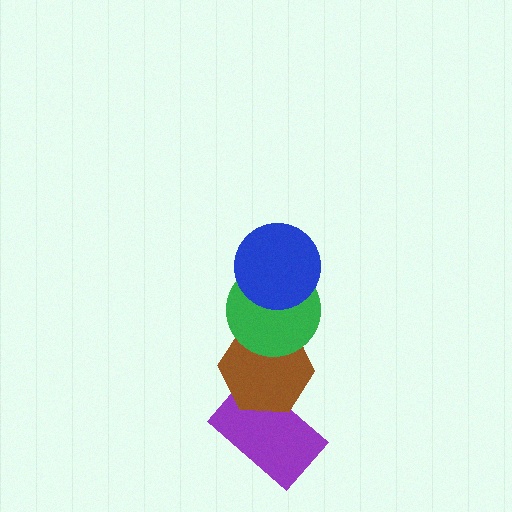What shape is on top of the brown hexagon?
The green circle is on top of the brown hexagon.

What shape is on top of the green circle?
The blue circle is on top of the green circle.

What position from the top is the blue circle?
The blue circle is 1st from the top.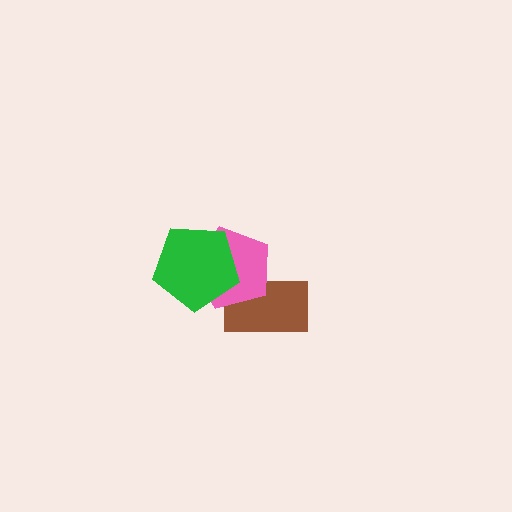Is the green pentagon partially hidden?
No, no other shape covers it.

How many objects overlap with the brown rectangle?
1 object overlaps with the brown rectangle.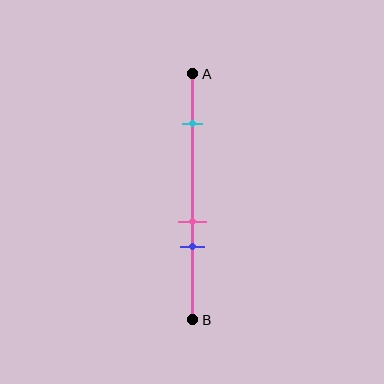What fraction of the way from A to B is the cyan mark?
The cyan mark is approximately 20% (0.2) of the way from A to B.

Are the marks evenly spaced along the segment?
No, the marks are not evenly spaced.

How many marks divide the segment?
There are 3 marks dividing the segment.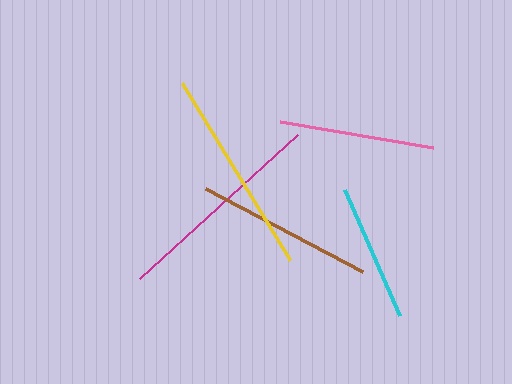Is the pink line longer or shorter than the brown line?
The brown line is longer than the pink line.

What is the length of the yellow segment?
The yellow segment is approximately 207 pixels long.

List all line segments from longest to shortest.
From longest to shortest: magenta, yellow, brown, pink, cyan.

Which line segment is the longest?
The magenta line is the longest at approximately 214 pixels.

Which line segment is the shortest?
The cyan line is the shortest at approximately 138 pixels.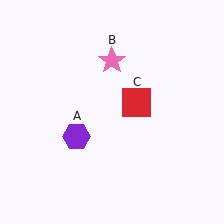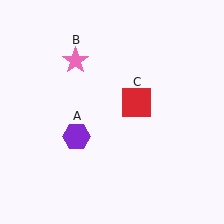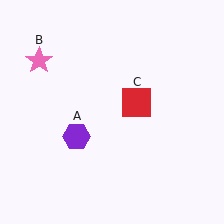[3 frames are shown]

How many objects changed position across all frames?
1 object changed position: pink star (object B).